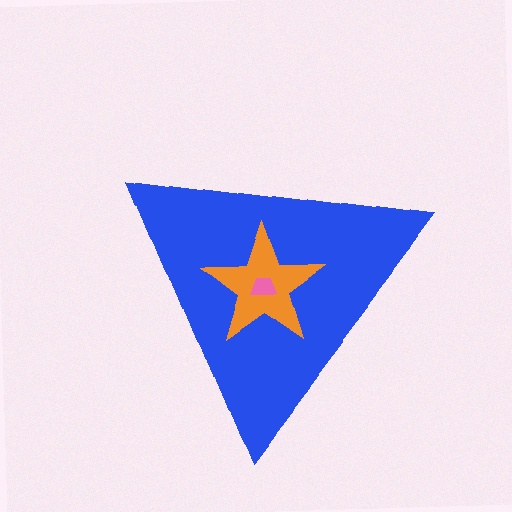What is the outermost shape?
The blue triangle.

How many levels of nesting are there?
3.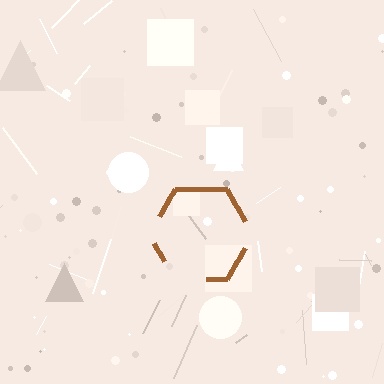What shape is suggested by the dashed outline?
The dashed outline suggests a hexagon.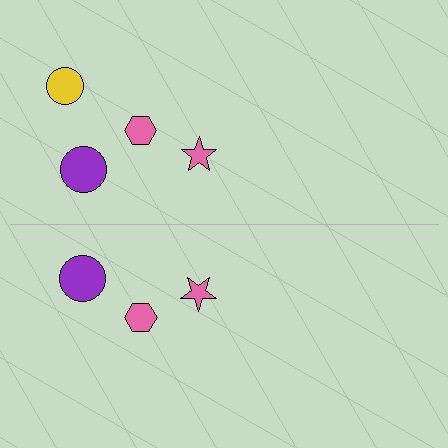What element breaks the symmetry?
A yellow circle is missing from the bottom side.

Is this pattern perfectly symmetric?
No, the pattern is not perfectly symmetric. A yellow circle is missing from the bottom side.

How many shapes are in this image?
There are 7 shapes in this image.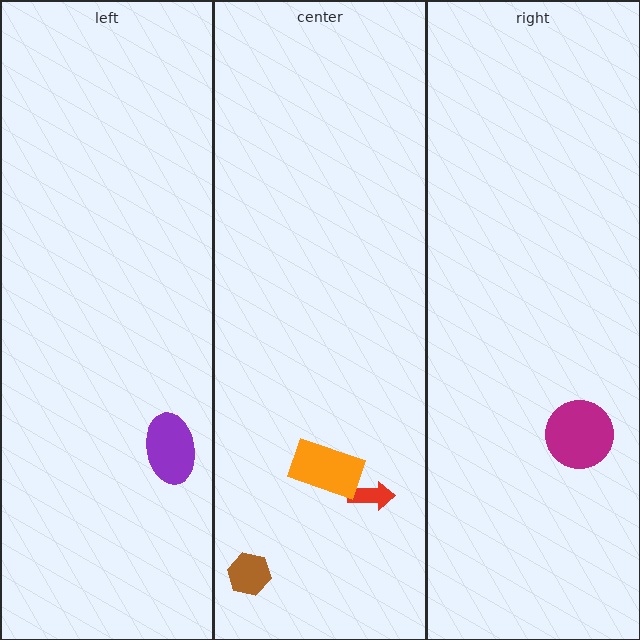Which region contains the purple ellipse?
The left region.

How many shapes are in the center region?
3.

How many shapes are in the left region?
1.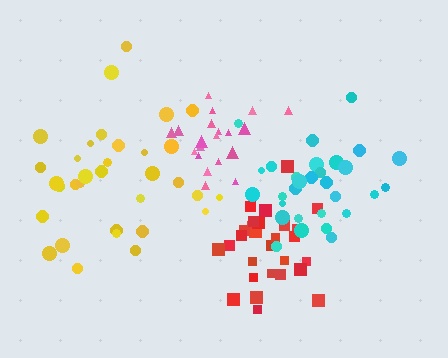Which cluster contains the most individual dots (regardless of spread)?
Yellow (34).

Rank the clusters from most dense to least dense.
pink, red, cyan, yellow.